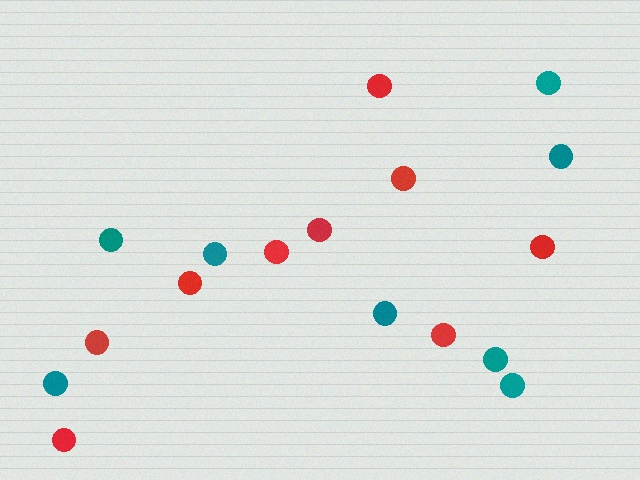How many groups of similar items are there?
There are 2 groups: one group of teal circles (8) and one group of red circles (9).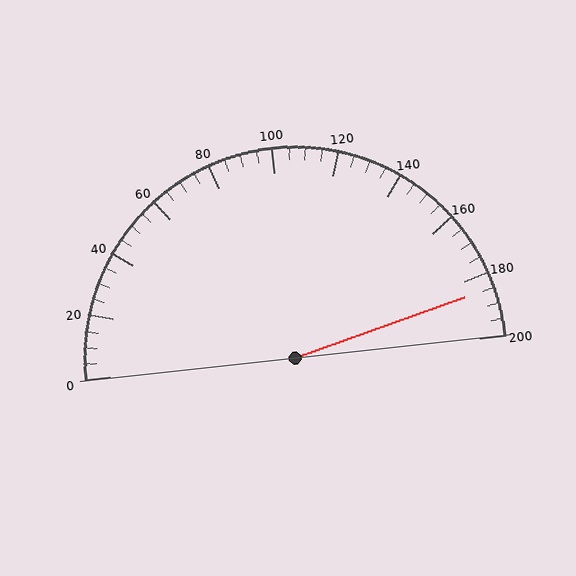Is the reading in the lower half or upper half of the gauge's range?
The reading is in the upper half of the range (0 to 200).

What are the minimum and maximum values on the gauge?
The gauge ranges from 0 to 200.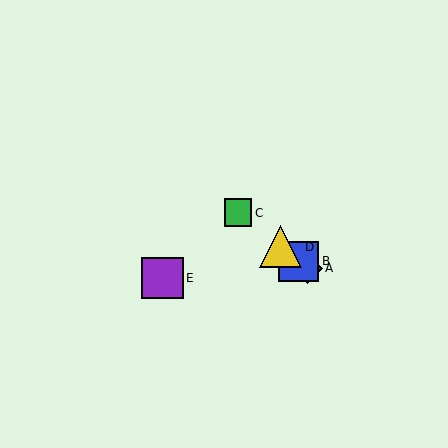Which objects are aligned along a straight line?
Objects A, B, C, D are aligned along a straight line.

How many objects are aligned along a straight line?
4 objects (A, B, C, D) are aligned along a straight line.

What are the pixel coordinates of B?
Object B is at (299, 261).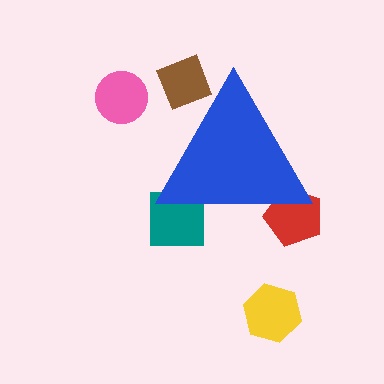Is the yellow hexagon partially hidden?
No, the yellow hexagon is fully visible.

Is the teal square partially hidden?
Yes, the teal square is partially hidden behind the blue triangle.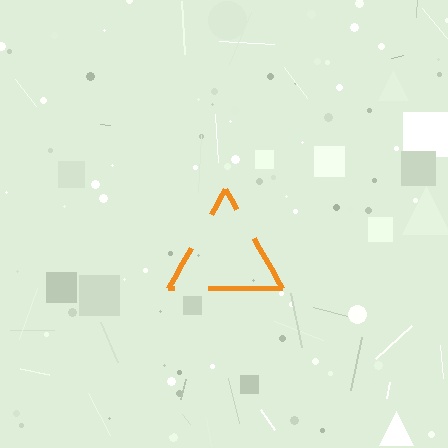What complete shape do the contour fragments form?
The contour fragments form a triangle.